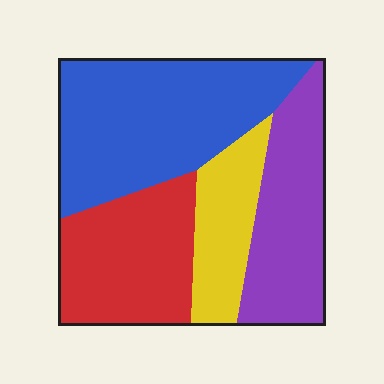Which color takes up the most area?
Blue, at roughly 35%.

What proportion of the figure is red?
Red covers about 25% of the figure.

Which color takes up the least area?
Yellow, at roughly 15%.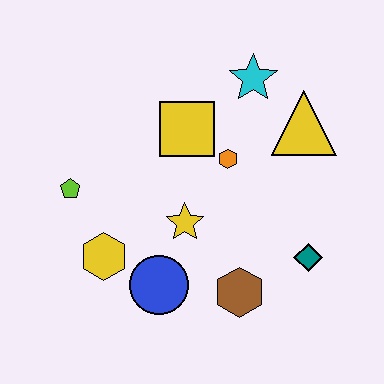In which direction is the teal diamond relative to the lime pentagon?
The teal diamond is to the right of the lime pentagon.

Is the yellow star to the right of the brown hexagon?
No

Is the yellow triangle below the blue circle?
No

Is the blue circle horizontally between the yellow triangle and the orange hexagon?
No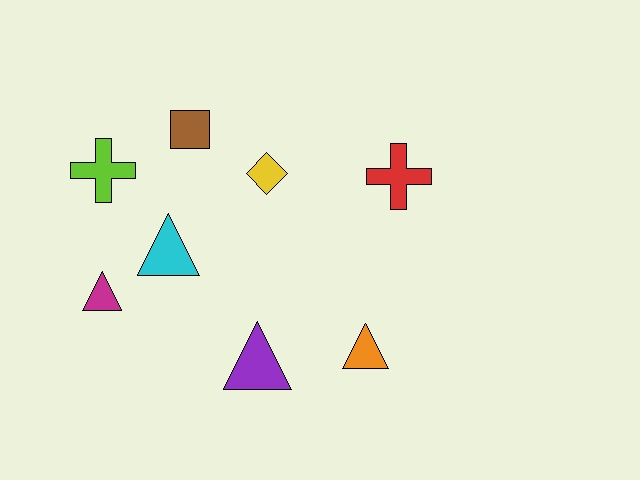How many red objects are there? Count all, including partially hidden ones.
There is 1 red object.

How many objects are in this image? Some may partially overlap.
There are 8 objects.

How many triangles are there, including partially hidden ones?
There are 4 triangles.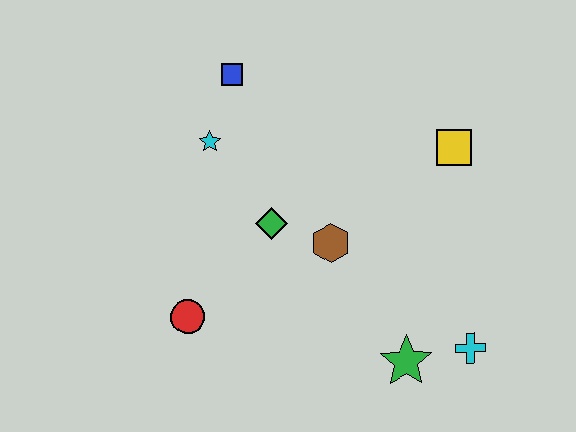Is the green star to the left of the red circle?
No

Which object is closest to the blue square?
The cyan star is closest to the blue square.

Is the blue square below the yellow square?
No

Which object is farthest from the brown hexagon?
The blue square is farthest from the brown hexagon.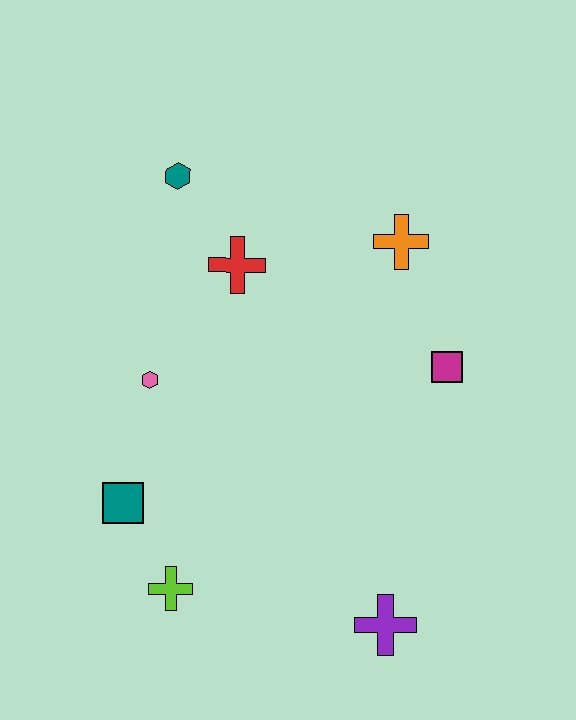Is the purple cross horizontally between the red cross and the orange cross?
Yes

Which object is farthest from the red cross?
The purple cross is farthest from the red cross.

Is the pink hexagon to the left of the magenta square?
Yes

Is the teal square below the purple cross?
No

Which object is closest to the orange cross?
The magenta square is closest to the orange cross.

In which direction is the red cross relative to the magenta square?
The red cross is to the left of the magenta square.